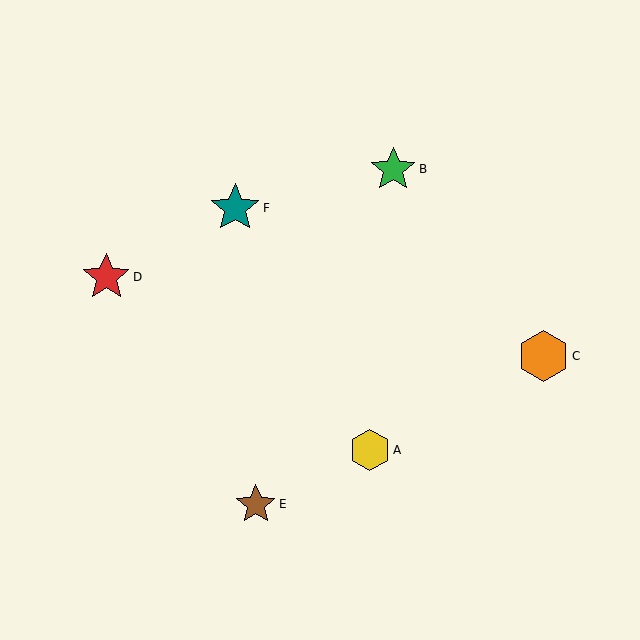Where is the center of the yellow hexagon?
The center of the yellow hexagon is at (370, 450).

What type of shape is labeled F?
Shape F is a teal star.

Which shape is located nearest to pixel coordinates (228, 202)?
The teal star (labeled F) at (235, 208) is nearest to that location.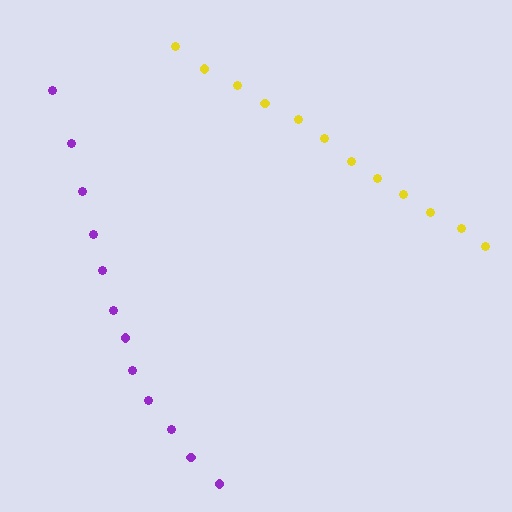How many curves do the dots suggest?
There are 2 distinct paths.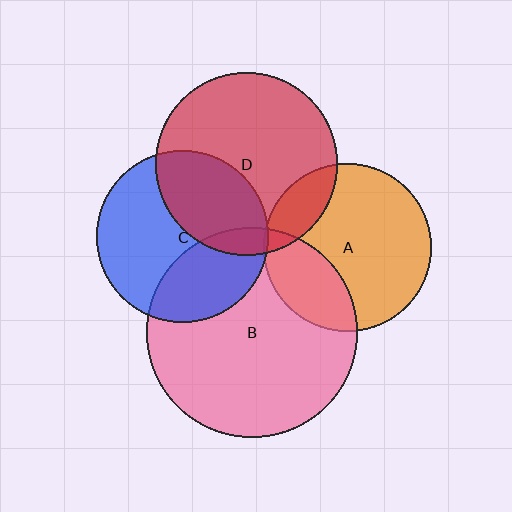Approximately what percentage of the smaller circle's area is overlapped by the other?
Approximately 15%.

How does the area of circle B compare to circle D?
Approximately 1.3 times.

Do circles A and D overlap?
Yes.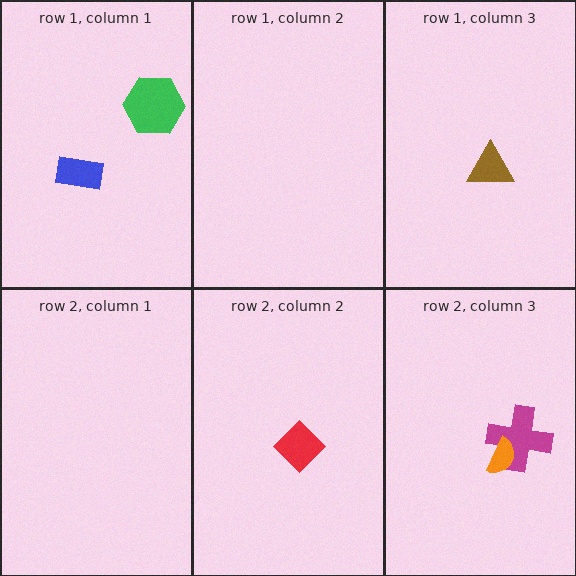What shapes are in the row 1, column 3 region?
The brown triangle.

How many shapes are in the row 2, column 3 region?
2.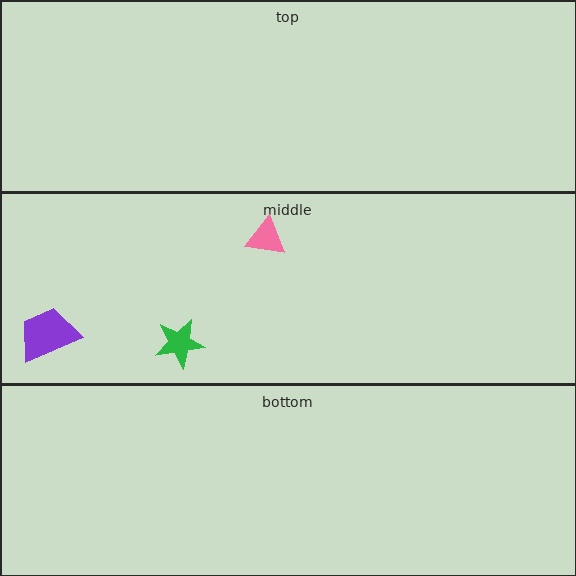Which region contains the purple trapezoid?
The middle region.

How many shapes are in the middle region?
3.